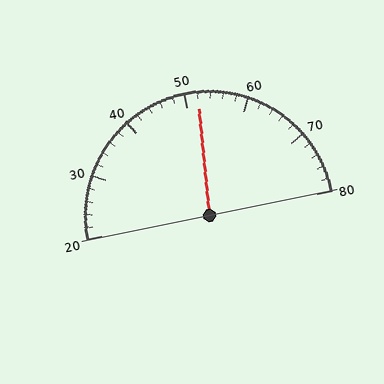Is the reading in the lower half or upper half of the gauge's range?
The reading is in the upper half of the range (20 to 80).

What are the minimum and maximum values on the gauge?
The gauge ranges from 20 to 80.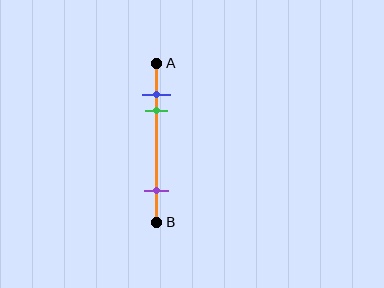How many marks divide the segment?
There are 3 marks dividing the segment.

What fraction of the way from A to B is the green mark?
The green mark is approximately 30% (0.3) of the way from A to B.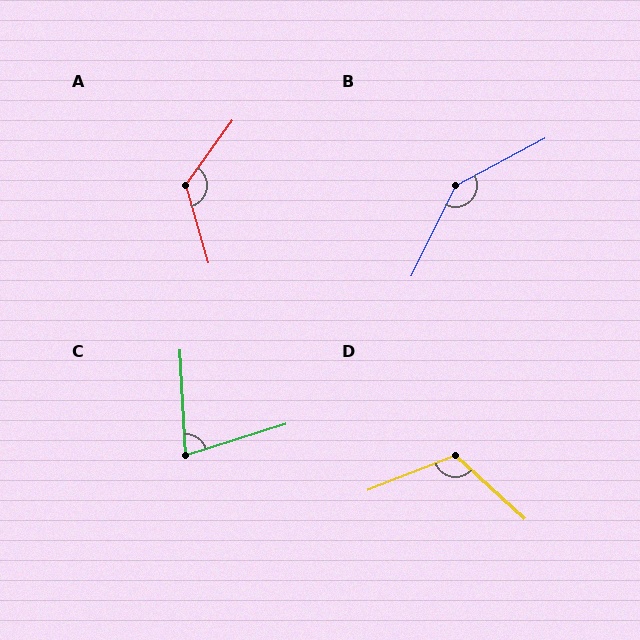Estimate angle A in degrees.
Approximately 128 degrees.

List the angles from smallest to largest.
C (76°), D (116°), A (128°), B (144°).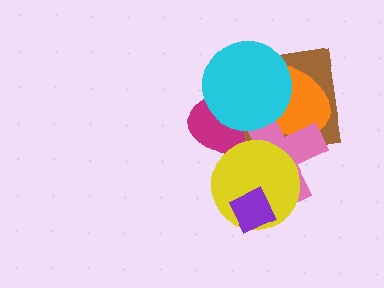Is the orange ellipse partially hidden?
Yes, it is partially covered by another shape.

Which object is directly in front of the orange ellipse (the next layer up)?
The pink cross is directly in front of the orange ellipse.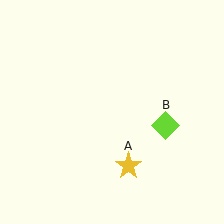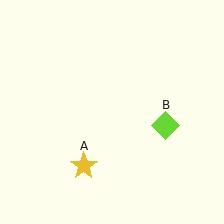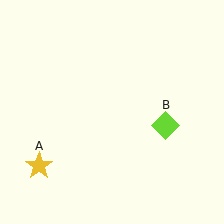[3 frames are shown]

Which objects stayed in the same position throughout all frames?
Lime diamond (object B) remained stationary.